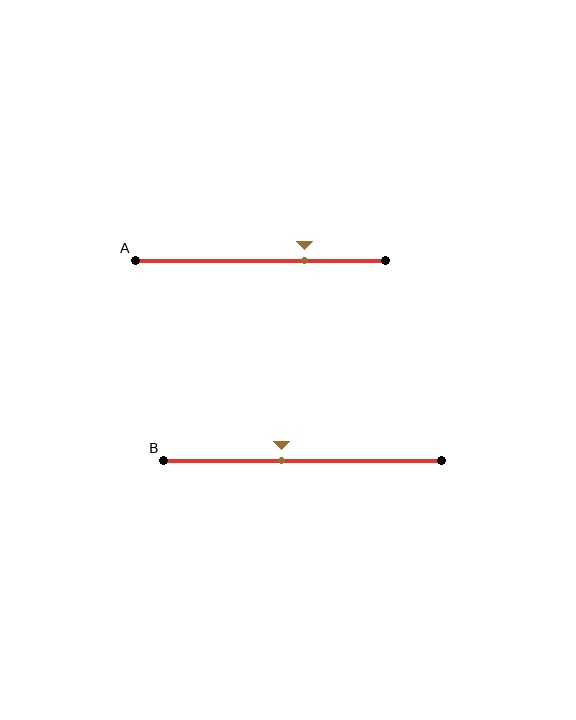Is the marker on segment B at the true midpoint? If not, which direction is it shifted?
No, the marker on segment B is shifted to the left by about 8% of the segment length.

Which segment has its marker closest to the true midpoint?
Segment B has its marker closest to the true midpoint.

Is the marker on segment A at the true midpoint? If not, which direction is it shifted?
No, the marker on segment A is shifted to the right by about 18% of the segment length.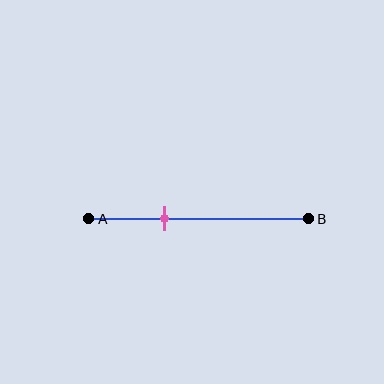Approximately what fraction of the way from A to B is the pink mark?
The pink mark is approximately 35% of the way from A to B.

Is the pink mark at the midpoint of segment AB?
No, the mark is at about 35% from A, not at the 50% midpoint.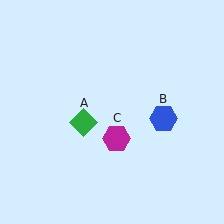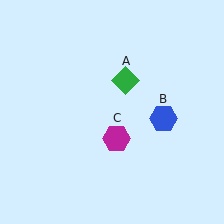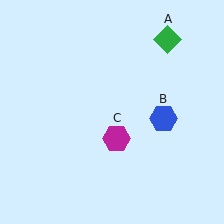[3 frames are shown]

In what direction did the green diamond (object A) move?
The green diamond (object A) moved up and to the right.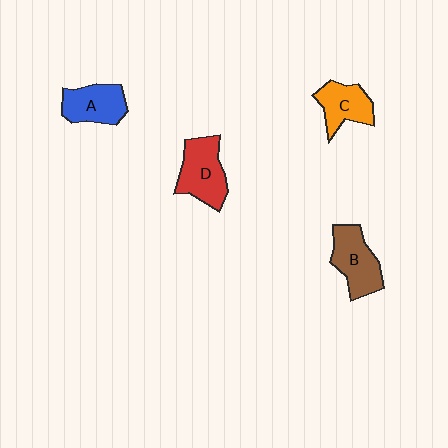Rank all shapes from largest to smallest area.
From largest to smallest: D (red), B (brown), A (blue), C (orange).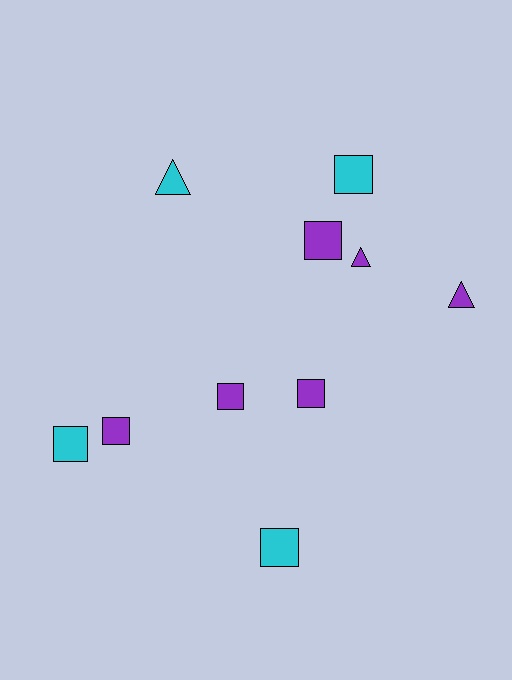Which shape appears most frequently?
Square, with 7 objects.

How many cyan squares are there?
There are 3 cyan squares.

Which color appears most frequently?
Purple, with 6 objects.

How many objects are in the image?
There are 10 objects.